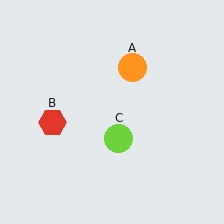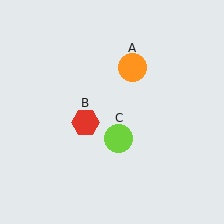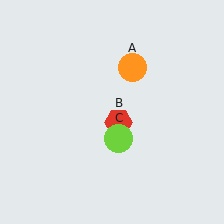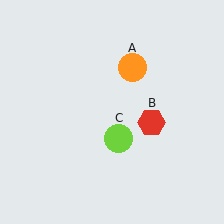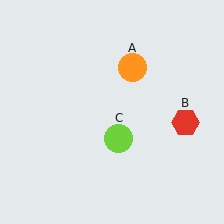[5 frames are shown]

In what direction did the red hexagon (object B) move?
The red hexagon (object B) moved right.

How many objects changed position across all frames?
1 object changed position: red hexagon (object B).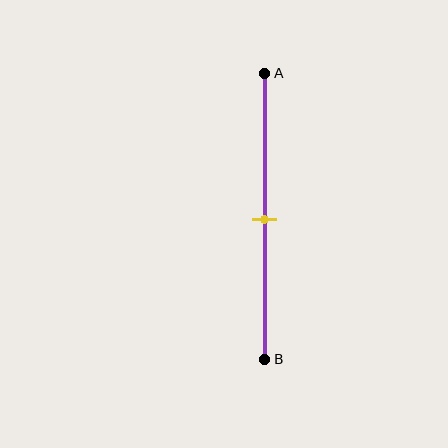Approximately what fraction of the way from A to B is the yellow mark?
The yellow mark is approximately 50% of the way from A to B.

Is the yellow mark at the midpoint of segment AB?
Yes, the mark is approximately at the midpoint.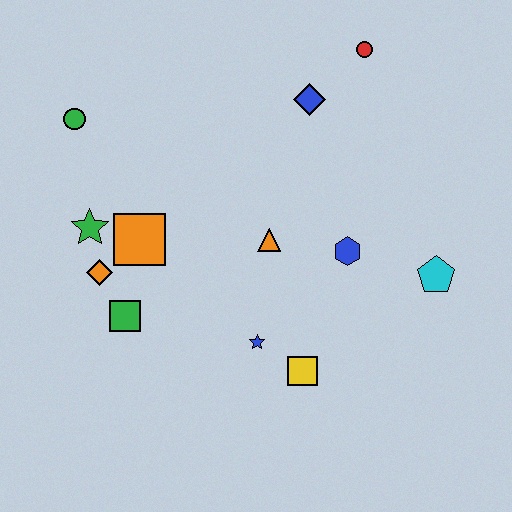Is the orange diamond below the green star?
Yes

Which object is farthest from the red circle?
The green square is farthest from the red circle.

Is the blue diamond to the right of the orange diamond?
Yes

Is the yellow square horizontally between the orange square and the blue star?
No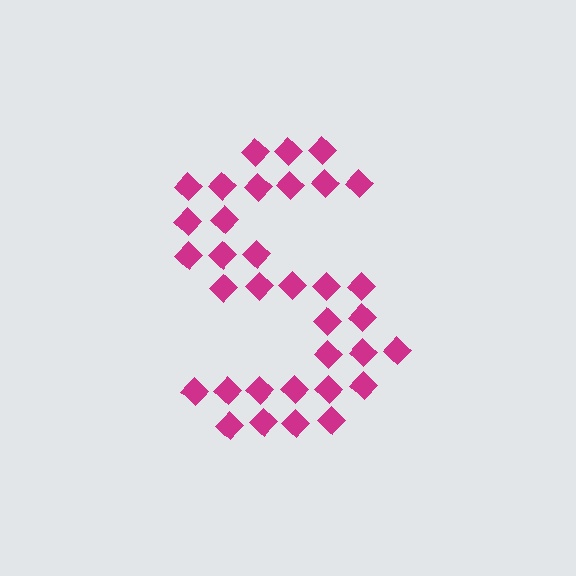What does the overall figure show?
The overall figure shows the letter S.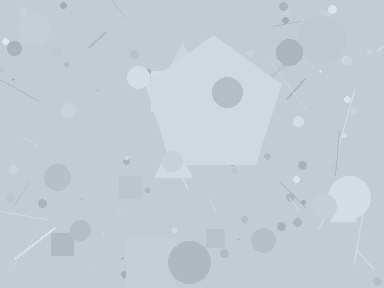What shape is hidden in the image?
A pentagon is hidden in the image.